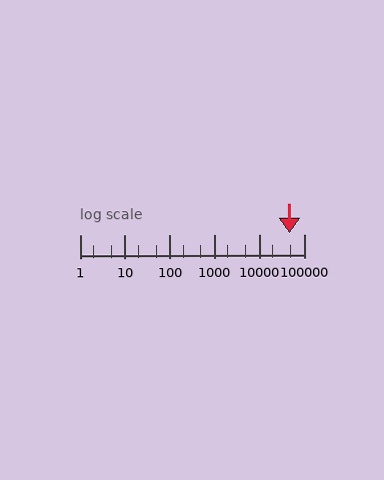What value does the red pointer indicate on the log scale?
The pointer indicates approximately 47000.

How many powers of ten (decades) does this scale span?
The scale spans 5 decades, from 1 to 100000.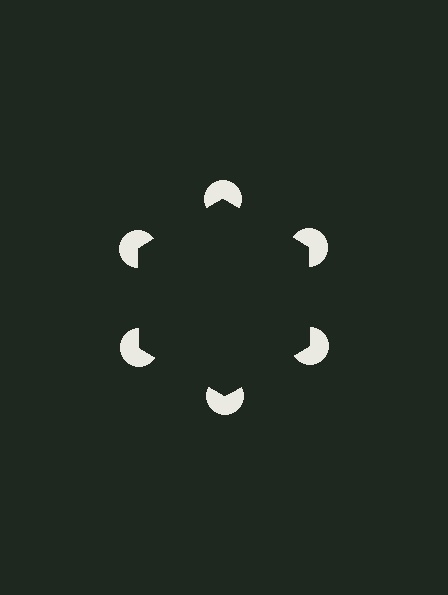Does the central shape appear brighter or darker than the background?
It typically appears slightly darker than the background, even though no actual brightness change is drawn.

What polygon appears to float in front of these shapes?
An illusory hexagon — its edges are inferred from the aligned wedge cuts in the pac-man discs, not physically drawn.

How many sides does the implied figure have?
6 sides.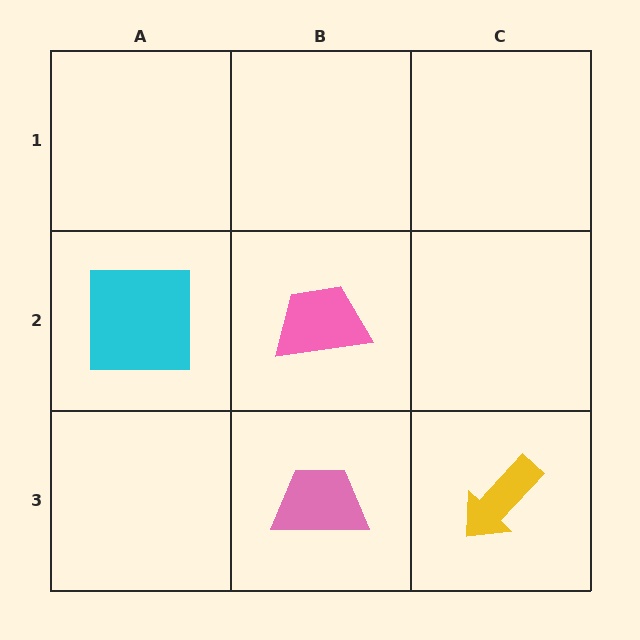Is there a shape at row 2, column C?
No, that cell is empty.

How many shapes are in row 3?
2 shapes.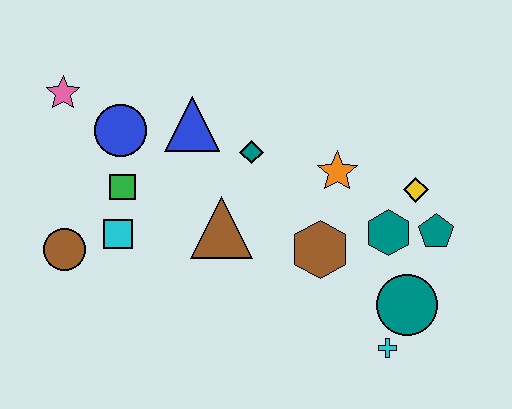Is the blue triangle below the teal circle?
No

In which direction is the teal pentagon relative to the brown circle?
The teal pentagon is to the right of the brown circle.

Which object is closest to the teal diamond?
The blue triangle is closest to the teal diamond.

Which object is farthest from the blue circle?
The cyan cross is farthest from the blue circle.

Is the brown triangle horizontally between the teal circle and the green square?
Yes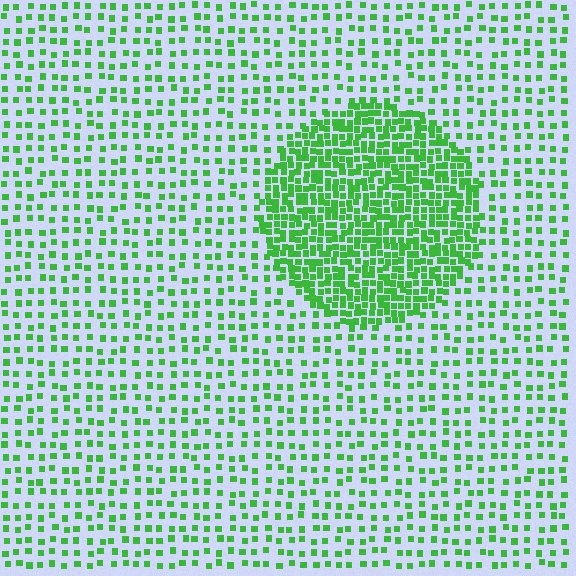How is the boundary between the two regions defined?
The boundary is defined by a change in element density (approximately 2.6x ratio). All elements are the same color, size, and shape.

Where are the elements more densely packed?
The elements are more densely packed inside the circle boundary.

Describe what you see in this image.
The image contains small green elements arranged at two different densities. A circle-shaped region is visible where the elements are more densely packed than the surrounding area.